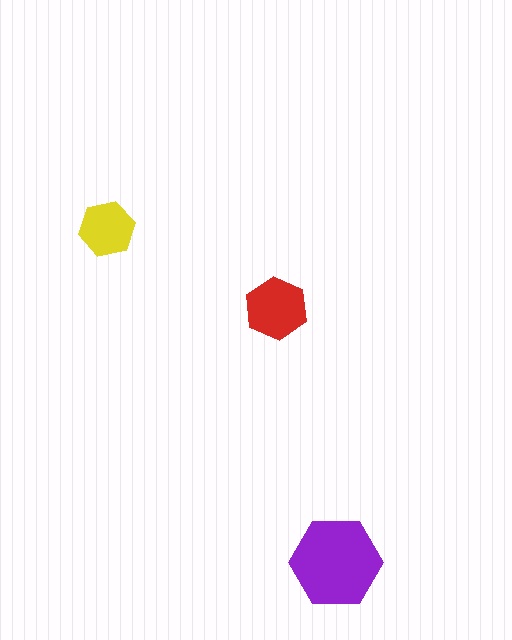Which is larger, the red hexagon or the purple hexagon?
The purple one.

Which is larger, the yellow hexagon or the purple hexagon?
The purple one.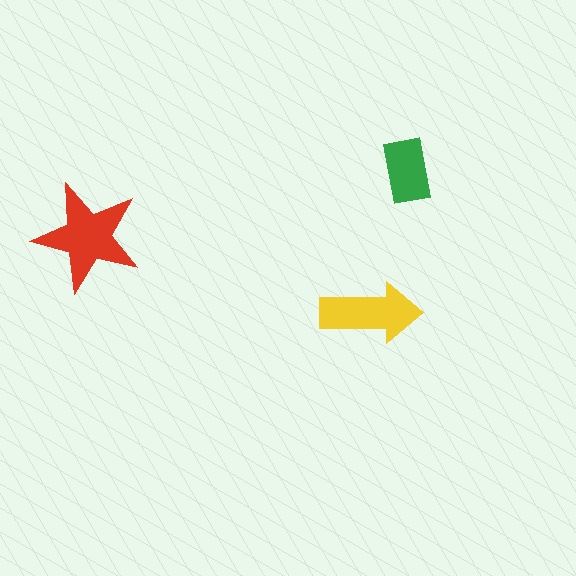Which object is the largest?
The red star.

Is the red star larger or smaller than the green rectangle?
Larger.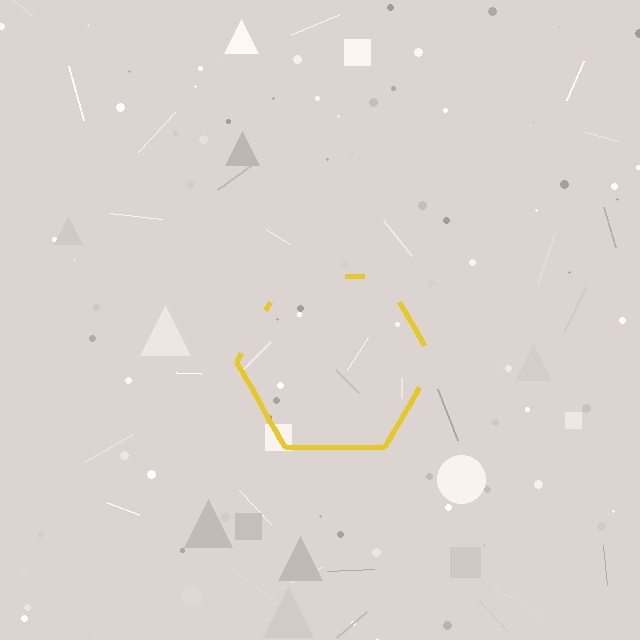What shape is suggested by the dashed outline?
The dashed outline suggests a hexagon.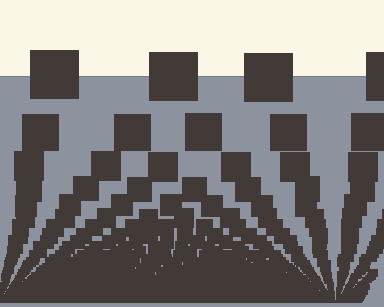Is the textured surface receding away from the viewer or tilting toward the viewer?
The surface appears to tilt toward the viewer. Texture elements get larger and sparser toward the top.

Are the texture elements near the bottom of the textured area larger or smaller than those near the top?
Smaller. The gradient is inverted — elements near the bottom are smaller and denser.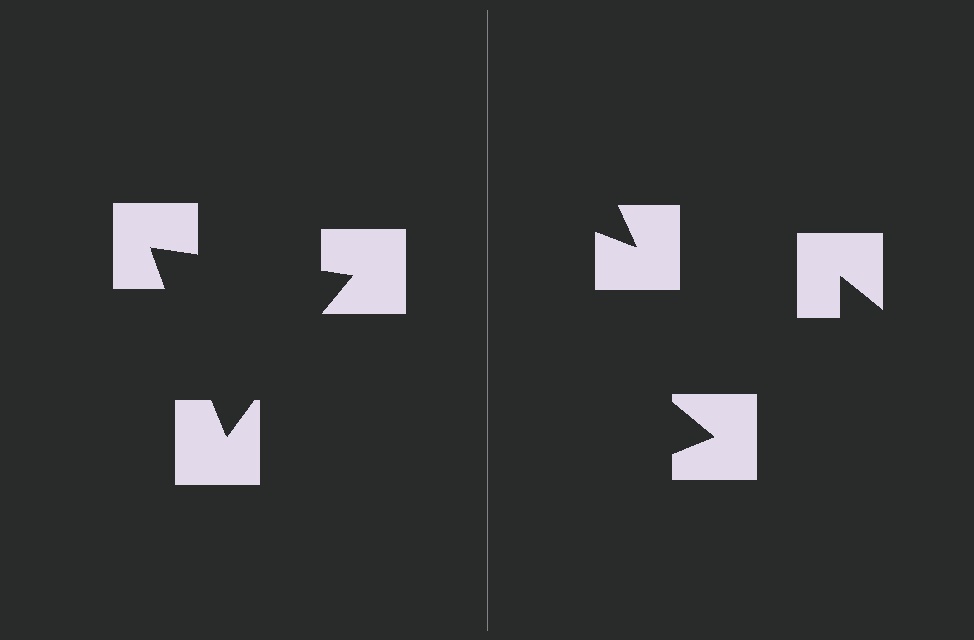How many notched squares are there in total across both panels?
6 — 3 on each side.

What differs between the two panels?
The notched squares are positioned identically on both sides; only the wedge orientations differ. On the left they align to a triangle; on the right they are misaligned.